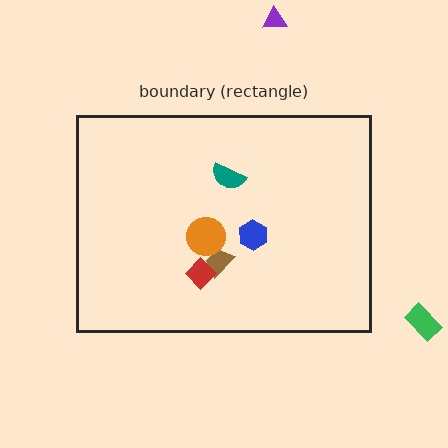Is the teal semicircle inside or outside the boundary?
Inside.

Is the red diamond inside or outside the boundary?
Inside.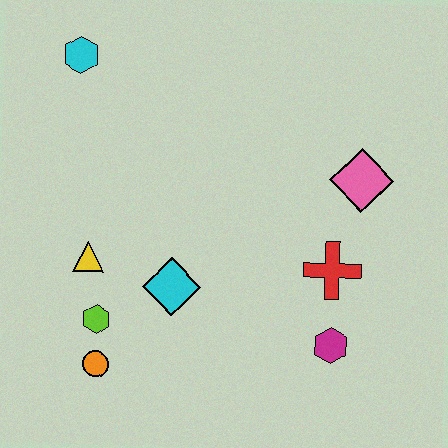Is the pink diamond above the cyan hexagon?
No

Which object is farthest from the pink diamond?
The orange circle is farthest from the pink diamond.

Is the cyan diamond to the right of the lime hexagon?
Yes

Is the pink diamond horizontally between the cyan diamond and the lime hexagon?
No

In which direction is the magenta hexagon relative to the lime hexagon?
The magenta hexagon is to the right of the lime hexagon.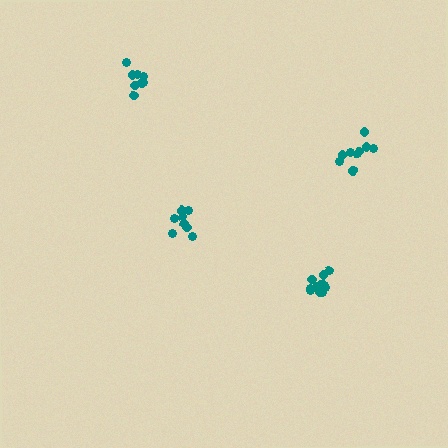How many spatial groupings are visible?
There are 4 spatial groupings.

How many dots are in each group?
Group 1: 10 dots, Group 2: 8 dots, Group 3: 12 dots, Group 4: 8 dots (38 total).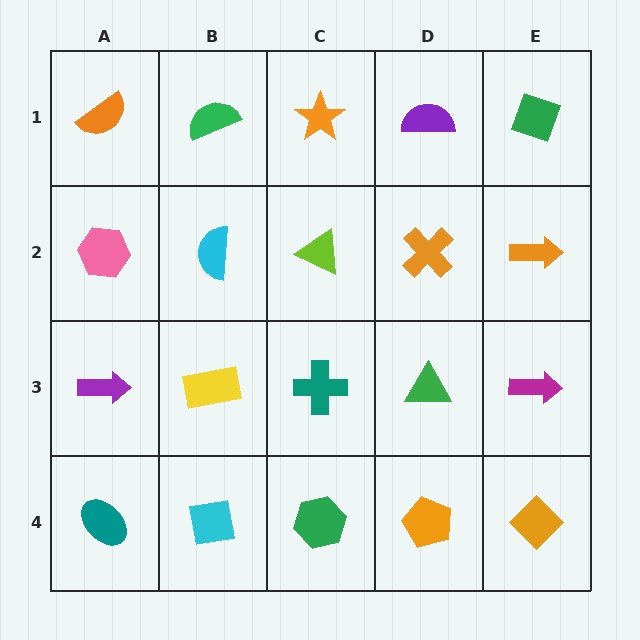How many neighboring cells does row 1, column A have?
2.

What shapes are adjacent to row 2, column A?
An orange semicircle (row 1, column A), a purple arrow (row 3, column A), a cyan semicircle (row 2, column B).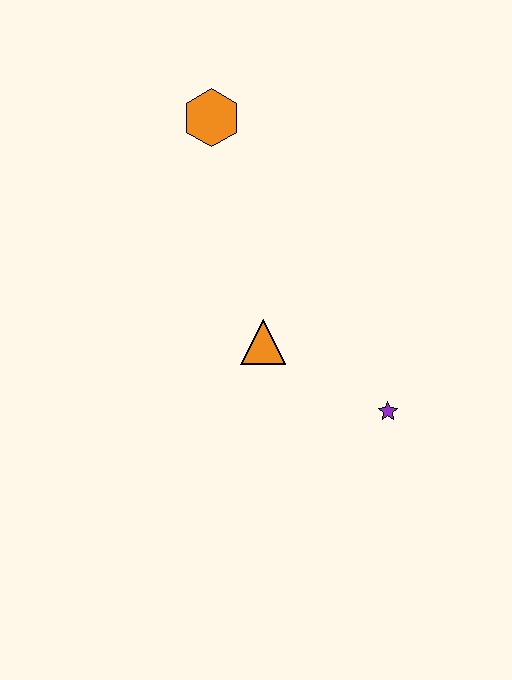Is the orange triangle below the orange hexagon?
Yes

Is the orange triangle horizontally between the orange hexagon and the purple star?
Yes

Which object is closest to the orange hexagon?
The orange triangle is closest to the orange hexagon.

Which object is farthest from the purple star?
The orange hexagon is farthest from the purple star.